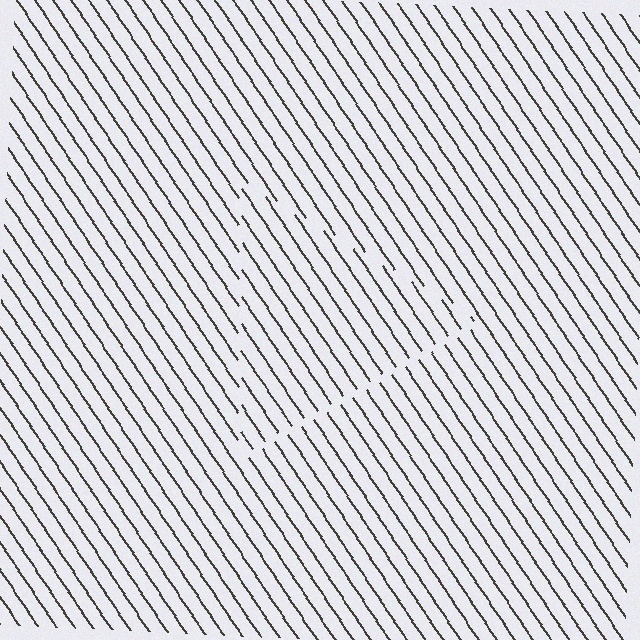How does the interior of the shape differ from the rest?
The interior of the shape contains the same grating, shifted by half a period — the contour is defined by the phase discontinuity where line-ends from the inner and outer gratings abut.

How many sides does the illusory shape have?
3 sides — the line-ends trace a triangle.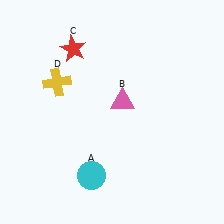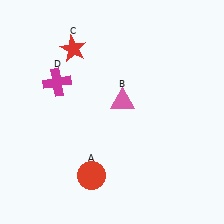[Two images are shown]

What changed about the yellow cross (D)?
In Image 1, D is yellow. In Image 2, it changed to magenta.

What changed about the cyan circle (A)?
In Image 1, A is cyan. In Image 2, it changed to red.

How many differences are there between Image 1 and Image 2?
There are 2 differences between the two images.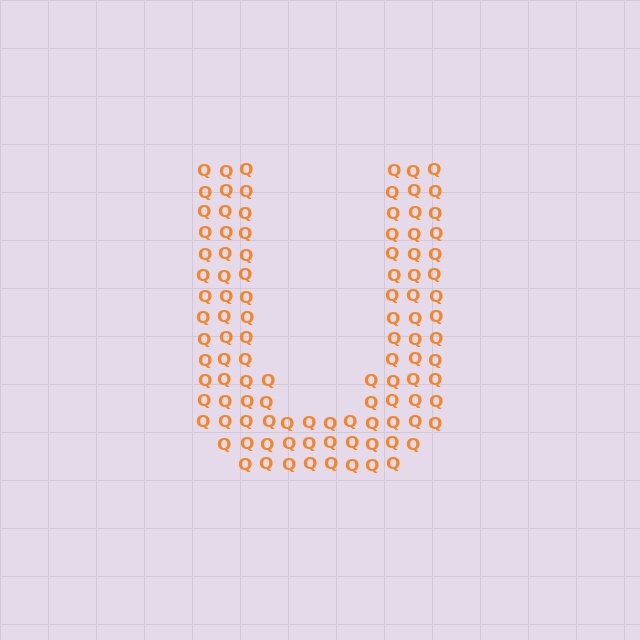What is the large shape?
The large shape is the letter U.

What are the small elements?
The small elements are letter Q's.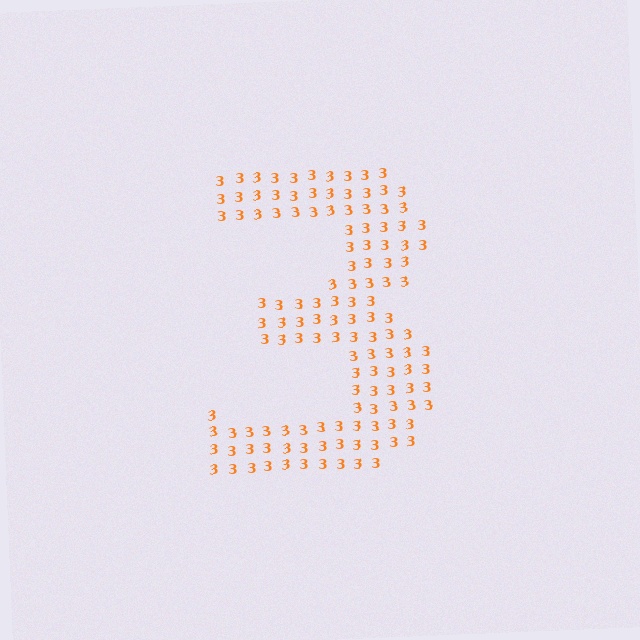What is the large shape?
The large shape is the digit 3.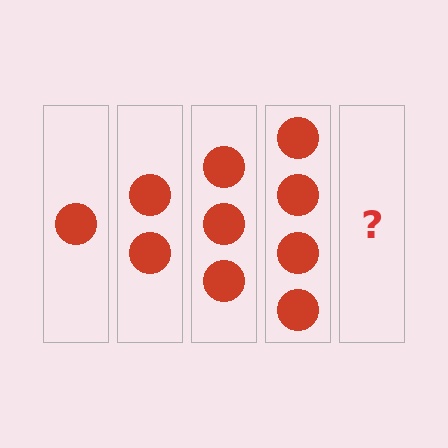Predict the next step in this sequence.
The next step is 5 circles.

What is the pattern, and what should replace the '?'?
The pattern is that each step adds one more circle. The '?' should be 5 circles.